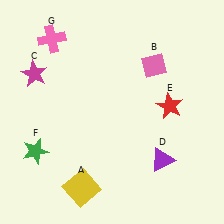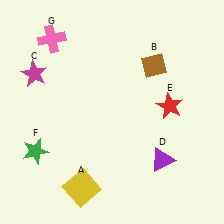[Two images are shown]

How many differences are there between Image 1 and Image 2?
There is 1 difference between the two images.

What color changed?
The diamond (B) changed from pink in Image 1 to brown in Image 2.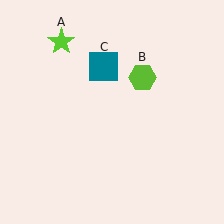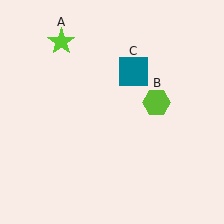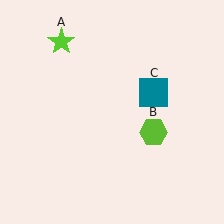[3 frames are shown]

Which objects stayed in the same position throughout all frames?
Lime star (object A) remained stationary.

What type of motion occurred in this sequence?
The lime hexagon (object B), teal square (object C) rotated clockwise around the center of the scene.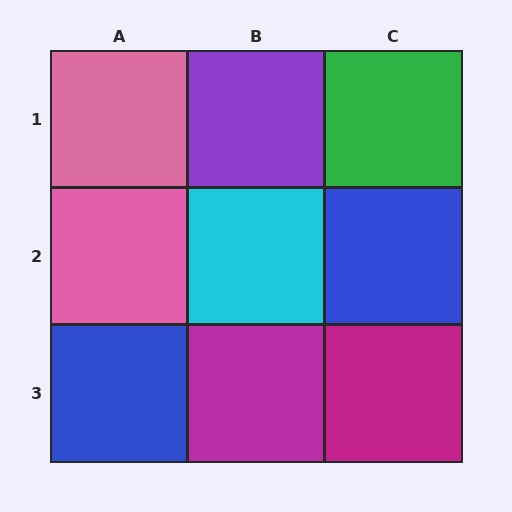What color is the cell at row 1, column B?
Purple.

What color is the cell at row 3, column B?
Magenta.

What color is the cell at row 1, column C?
Green.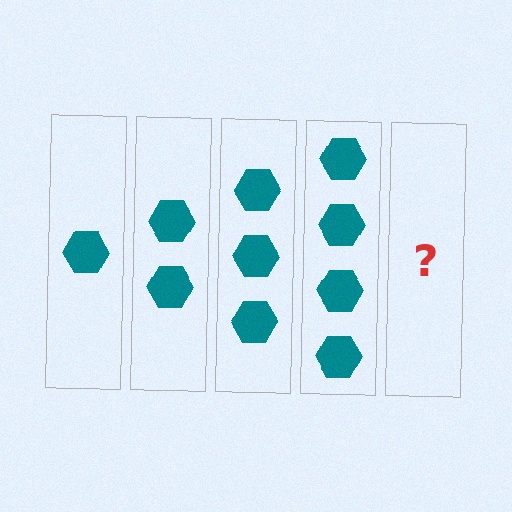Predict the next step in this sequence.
The next step is 5 hexagons.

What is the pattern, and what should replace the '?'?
The pattern is that each step adds one more hexagon. The '?' should be 5 hexagons.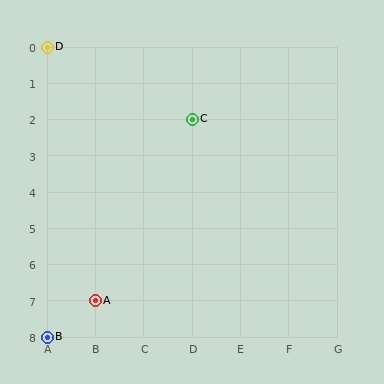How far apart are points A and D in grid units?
Points A and D are 1 column and 7 rows apart (about 7.1 grid units diagonally).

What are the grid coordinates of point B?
Point B is at grid coordinates (A, 8).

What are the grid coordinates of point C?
Point C is at grid coordinates (D, 2).